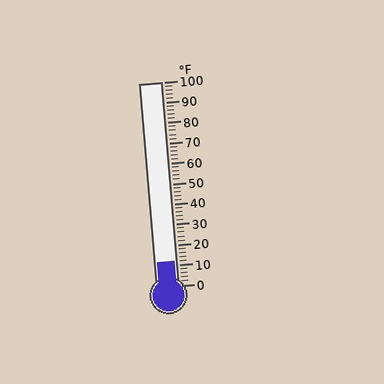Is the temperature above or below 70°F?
The temperature is below 70°F.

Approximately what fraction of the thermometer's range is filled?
The thermometer is filled to approximately 10% of its range.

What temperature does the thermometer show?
The thermometer shows approximately 12°F.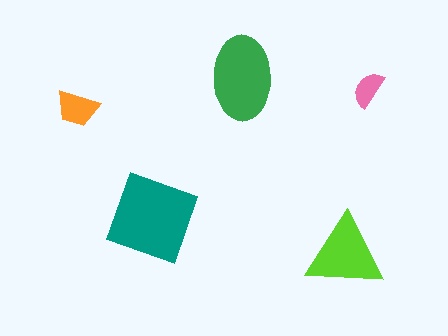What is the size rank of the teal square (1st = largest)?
1st.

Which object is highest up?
The green ellipse is topmost.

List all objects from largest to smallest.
The teal square, the green ellipse, the lime triangle, the orange trapezoid, the pink semicircle.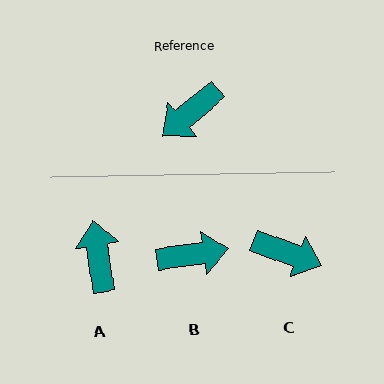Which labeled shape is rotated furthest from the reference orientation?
B, about 148 degrees away.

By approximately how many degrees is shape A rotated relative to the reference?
Approximately 122 degrees clockwise.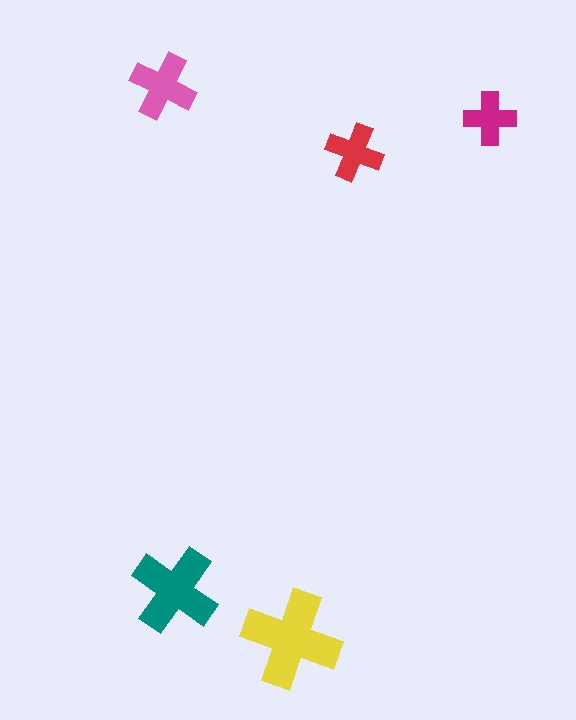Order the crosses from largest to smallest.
the yellow one, the teal one, the pink one, the red one, the magenta one.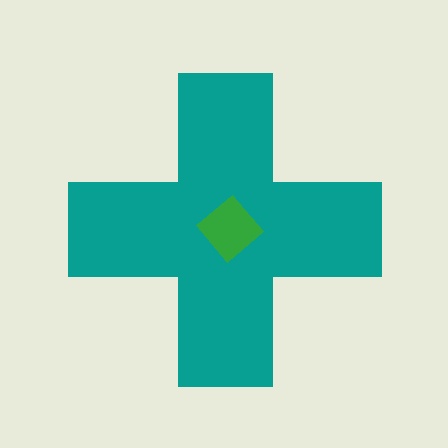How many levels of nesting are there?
2.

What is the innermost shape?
The green diamond.